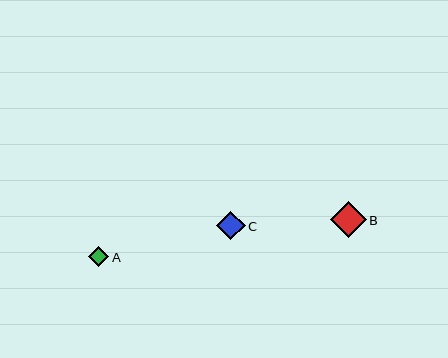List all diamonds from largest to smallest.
From largest to smallest: B, C, A.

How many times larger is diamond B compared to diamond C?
Diamond B is approximately 1.3 times the size of diamond C.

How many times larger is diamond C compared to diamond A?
Diamond C is approximately 1.4 times the size of diamond A.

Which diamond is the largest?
Diamond B is the largest with a size of approximately 36 pixels.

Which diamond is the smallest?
Diamond A is the smallest with a size of approximately 20 pixels.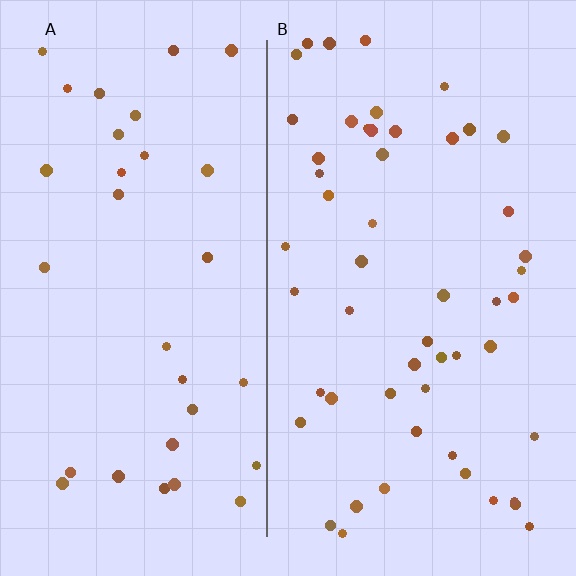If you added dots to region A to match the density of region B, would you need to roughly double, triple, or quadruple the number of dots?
Approximately double.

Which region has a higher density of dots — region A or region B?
B (the right).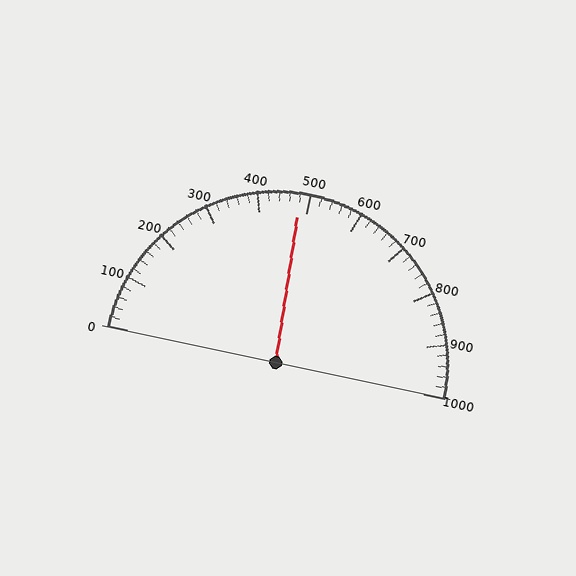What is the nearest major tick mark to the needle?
The nearest major tick mark is 500.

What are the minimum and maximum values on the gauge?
The gauge ranges from 0 to 1000.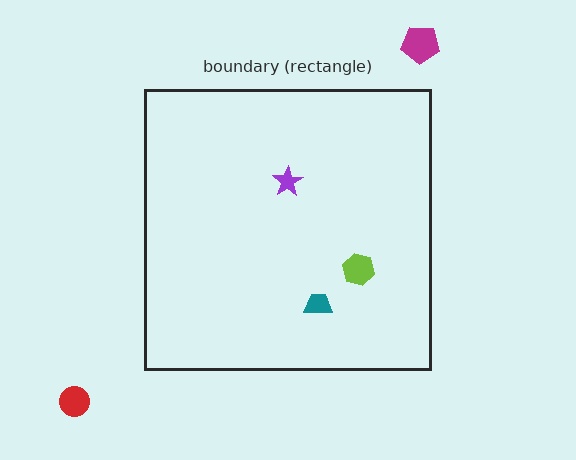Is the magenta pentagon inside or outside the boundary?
Outside.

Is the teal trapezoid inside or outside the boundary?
Inside.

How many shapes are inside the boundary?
3 inside, 2 outside.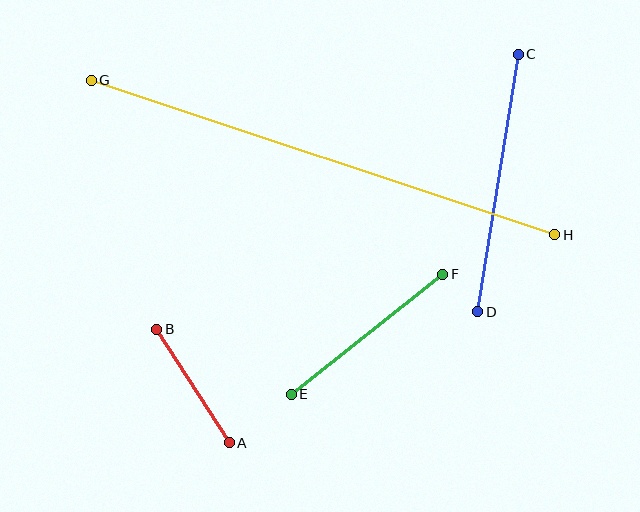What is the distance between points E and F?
The distance is approximately 193 pixels.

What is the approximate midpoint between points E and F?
The midpoint is at approximately (367, 334) pixels.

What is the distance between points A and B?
The distance is approximately 135 pixels.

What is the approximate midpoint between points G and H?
The midpoint is at approximately (323, 157) pixels.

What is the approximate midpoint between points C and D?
The midpoint is at approximately (498, 183) pixels.